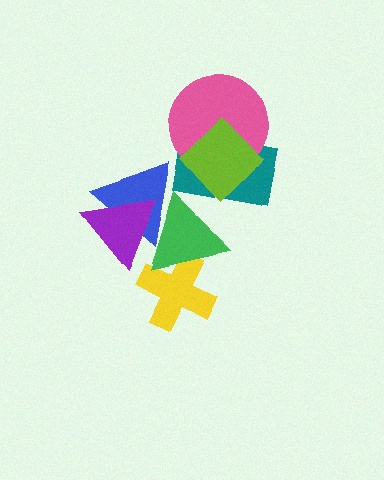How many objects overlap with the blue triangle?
2 objects overlap with the blue triangle.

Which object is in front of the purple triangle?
The green triangle is in front of the purple triangle.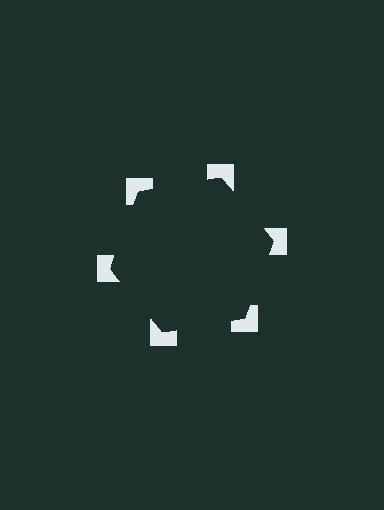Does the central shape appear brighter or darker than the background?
It typically appears slightly darker than the background, even though no actual brightness change is drawn.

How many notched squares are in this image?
There are 6 — one at each vertex of the illusory hexagon.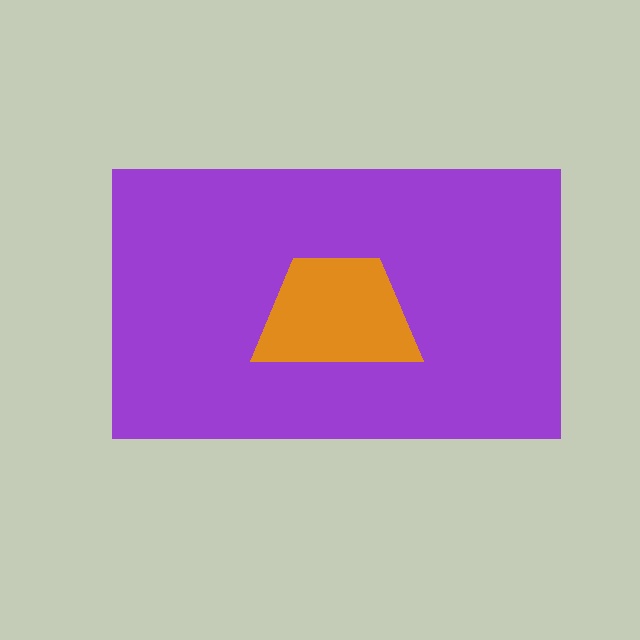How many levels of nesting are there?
2.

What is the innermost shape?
The orange trapezoid.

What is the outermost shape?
The purple rectangle.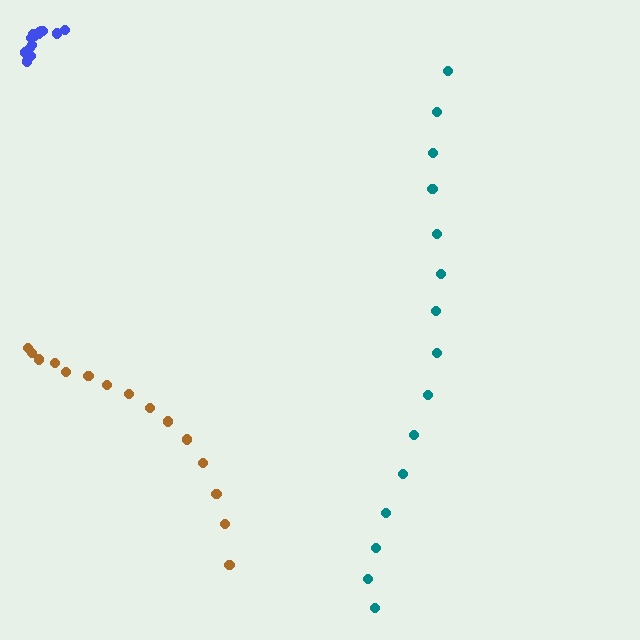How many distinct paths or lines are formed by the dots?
There are 3 distinct paths.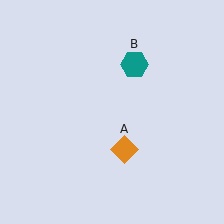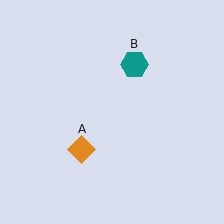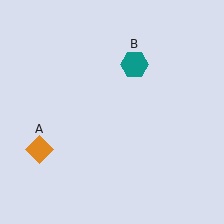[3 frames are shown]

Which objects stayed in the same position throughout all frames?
Teal hexagon (object B) remained stationary.